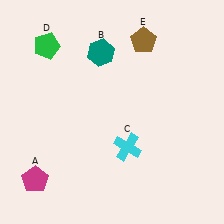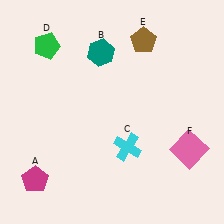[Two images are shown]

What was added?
A pink square (F) was added in Image 2.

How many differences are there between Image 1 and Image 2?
There is 1 difference between the two images.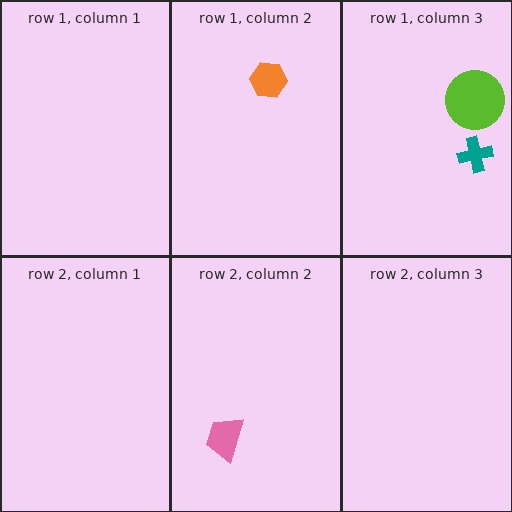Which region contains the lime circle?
The row 1, column 3 region.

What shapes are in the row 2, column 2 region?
The pink trapezoid.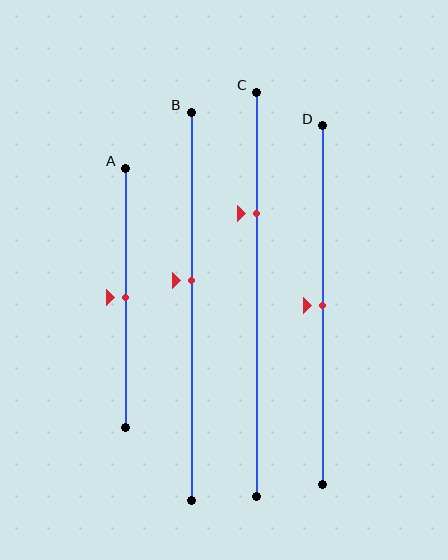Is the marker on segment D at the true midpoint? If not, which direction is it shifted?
Yes, the marker on segment D is at the true midpoint.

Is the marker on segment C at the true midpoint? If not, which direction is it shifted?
No, the marker on segment C is shifted upward by about 20% of the segment length.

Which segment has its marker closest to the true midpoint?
Segment A has its marker closest to the true midpoint.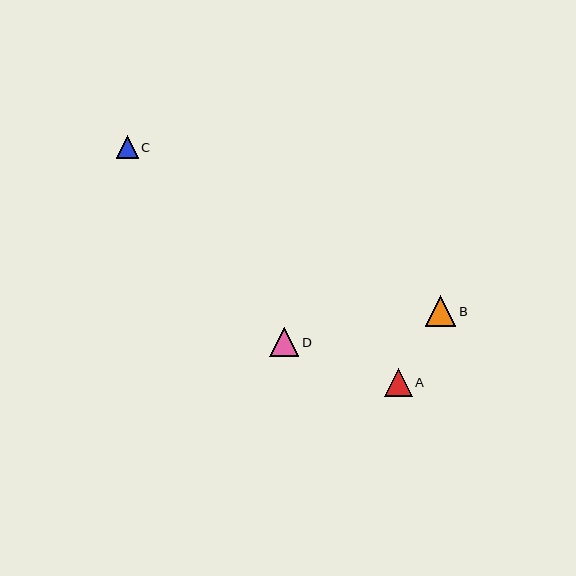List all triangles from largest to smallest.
From largest to smallest: B, D, A, C.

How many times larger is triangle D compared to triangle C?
Triangle D is approximately 1.3 times the size of triangle C.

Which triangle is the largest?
Triangle B is the largest with a size of approximately 31 pixels.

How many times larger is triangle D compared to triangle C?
Triangle D is approximately 1.3 times the size of triangle C.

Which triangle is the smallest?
Triangle C is the smallest with a size of approximately 22 pixels.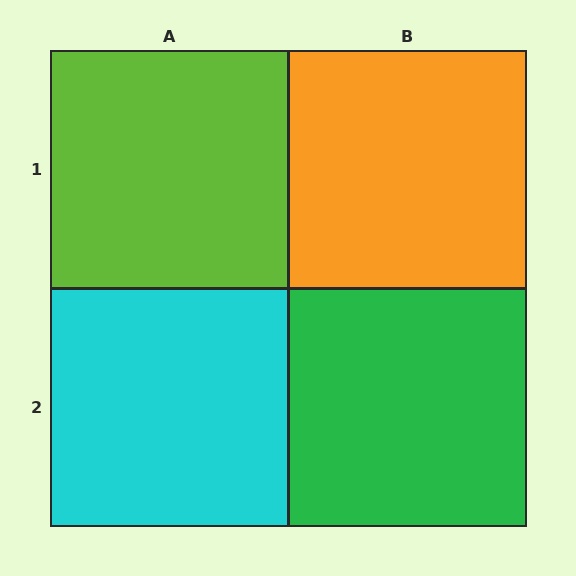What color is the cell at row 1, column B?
Orange.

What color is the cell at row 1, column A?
Lime.